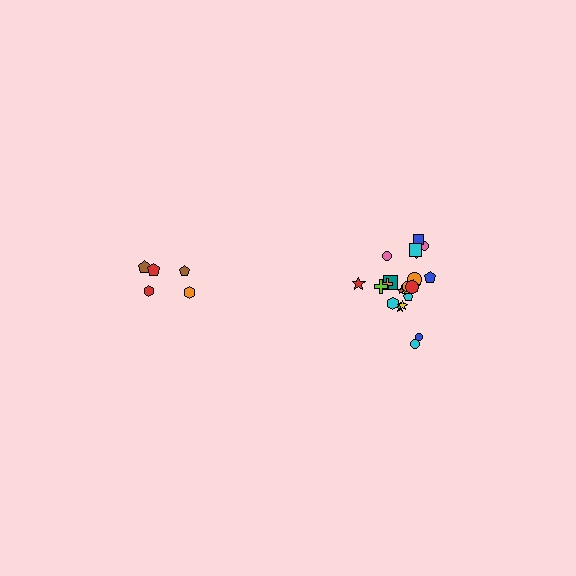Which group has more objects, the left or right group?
The right group.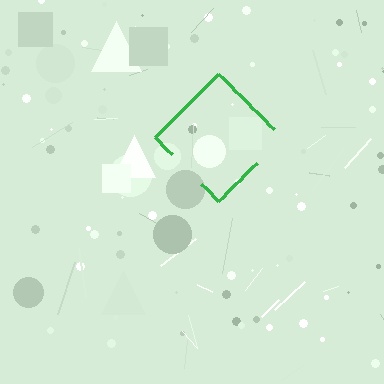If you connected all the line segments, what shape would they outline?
They would outline a diamond.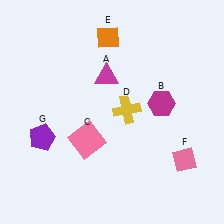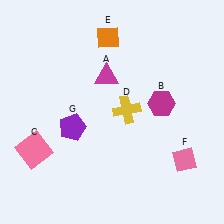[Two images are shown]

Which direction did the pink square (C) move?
The pink square (C) moved left.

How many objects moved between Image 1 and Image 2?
2 objects moved between the two images.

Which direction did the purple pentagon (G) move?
The purple pentagon (G) moved right.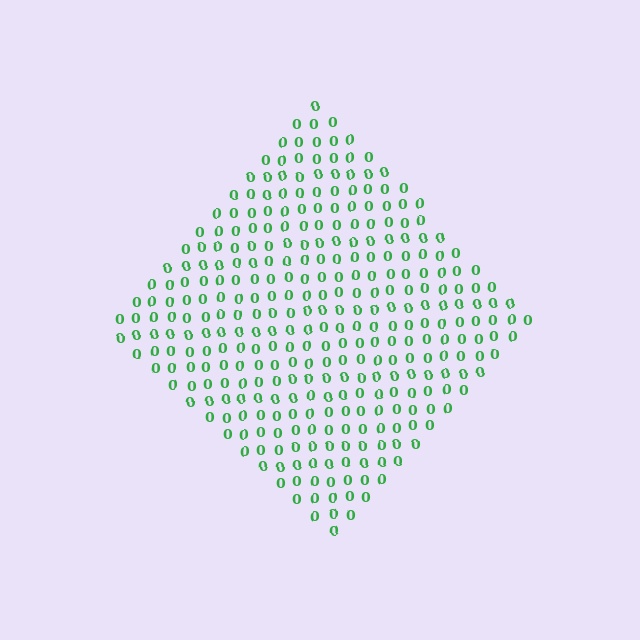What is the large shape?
The large shape is a diamond.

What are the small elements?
The small elements are digit 0's.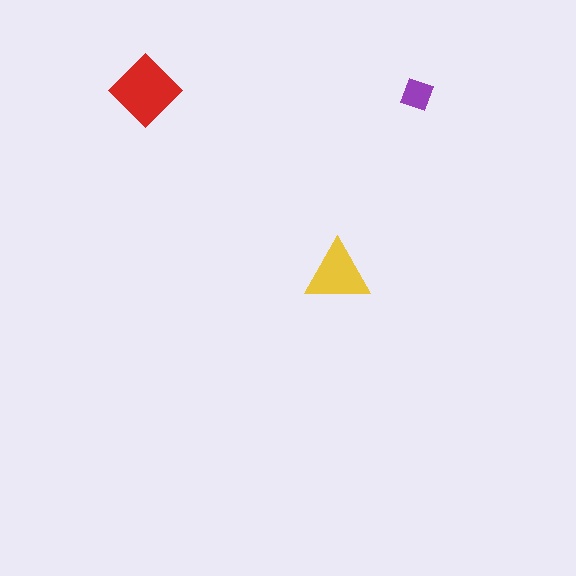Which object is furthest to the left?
The red diamond is leftmost.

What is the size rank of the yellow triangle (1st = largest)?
2nd.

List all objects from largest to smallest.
The red diamond, the yellow triangle, the purple square.